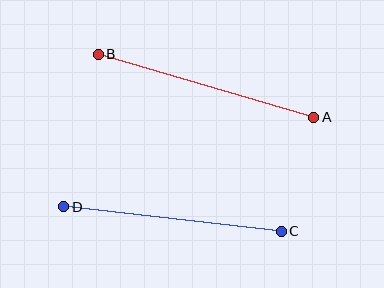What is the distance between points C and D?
The distance is approximately 219 pixels.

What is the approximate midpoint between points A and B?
The midpoint is at approximately (206, 86) pixels.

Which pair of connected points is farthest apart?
Points A and B are farthest apart.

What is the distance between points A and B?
The distance is approximately 225 pixels.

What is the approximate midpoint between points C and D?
The midpoint is at approximately (173, 219) pixels.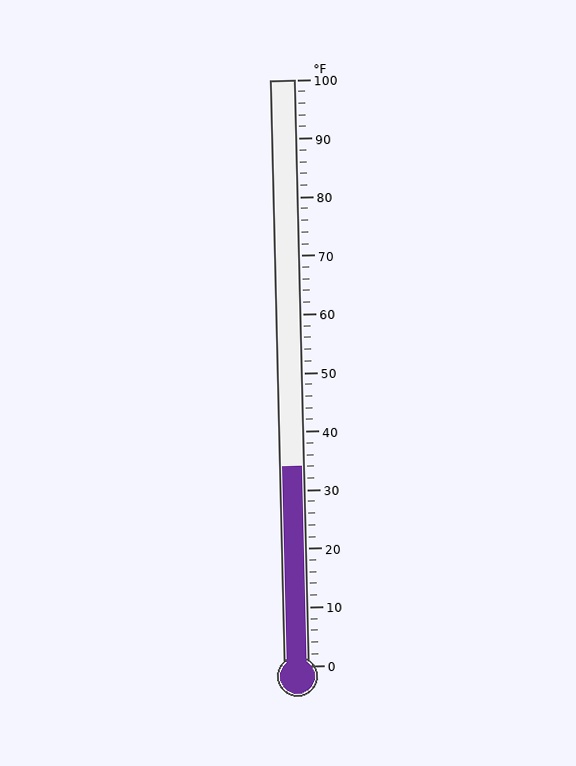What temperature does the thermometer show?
The thermometer shows approximately 34°F.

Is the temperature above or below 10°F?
The temperature is above 10°F.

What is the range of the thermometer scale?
The thermometer scale ranges from 0°F to 100°F.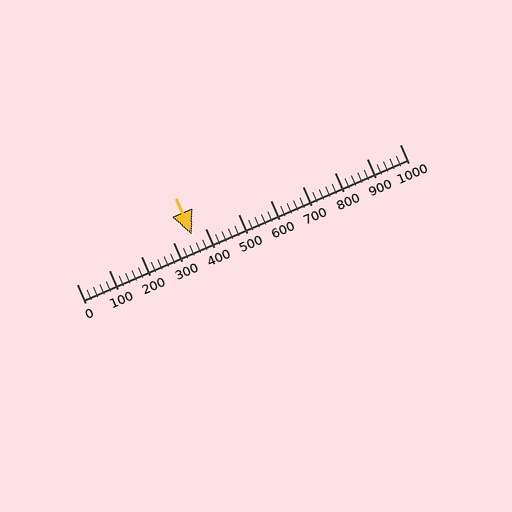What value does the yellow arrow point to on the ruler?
The yellow arrow points to approximately 358.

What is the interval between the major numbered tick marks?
The major tick marks are spaced 100 units apart.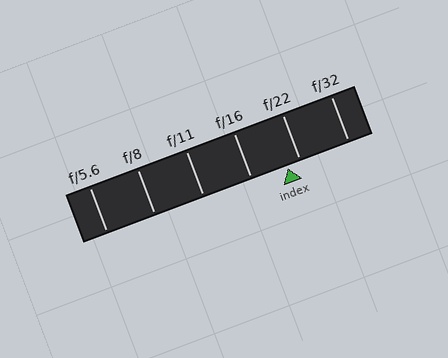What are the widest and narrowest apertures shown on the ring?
The widest aperture shown is f/5.6 and the narrowest is f/32.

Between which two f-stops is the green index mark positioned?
The index mark is between f/16 and f/22.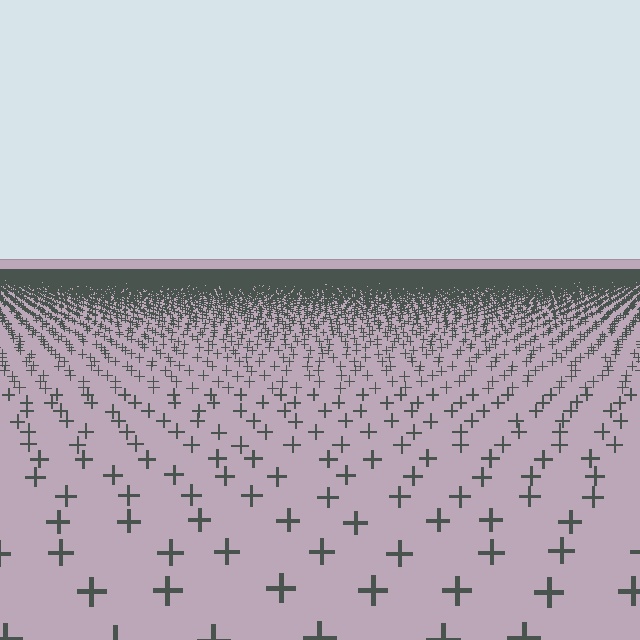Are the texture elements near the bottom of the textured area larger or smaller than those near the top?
Larger. Near the bottom, elements are closer to the viewer and appear at a bigger on-screen size.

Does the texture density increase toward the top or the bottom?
Density increases toward the top.